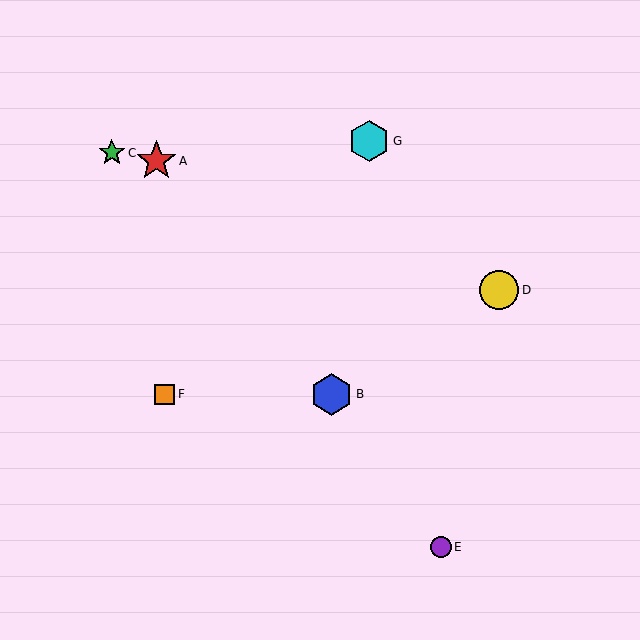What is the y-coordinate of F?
Object F is at y≈394.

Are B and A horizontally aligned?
No, B is at y≈394 and A is at y≈161.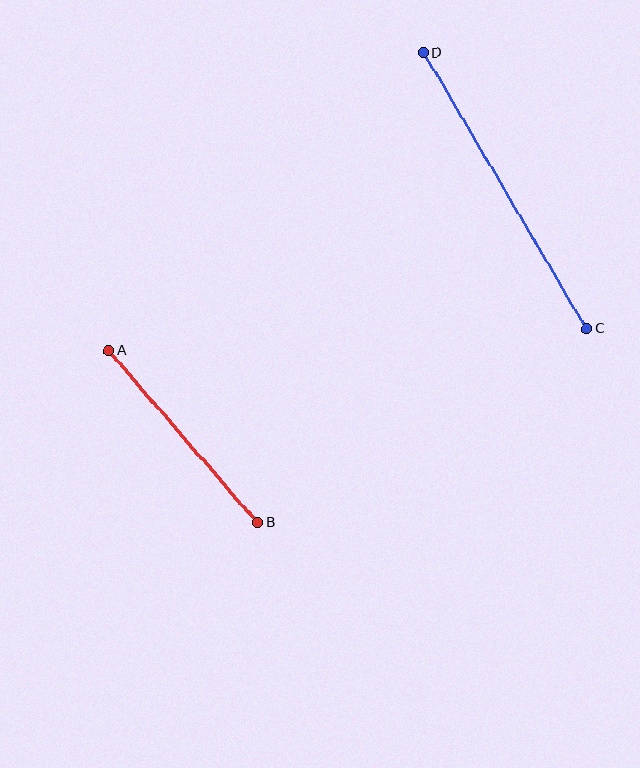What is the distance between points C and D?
The distance is approximately 321 pixels.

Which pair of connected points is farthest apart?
Points C and D are farthest apart.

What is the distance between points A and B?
The distance is approximately 227 pixels.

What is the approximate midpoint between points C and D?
The midpoint is at approximately (505, 191) pixels.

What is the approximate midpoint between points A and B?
The midpoint is at approximately (183, 436) pixels.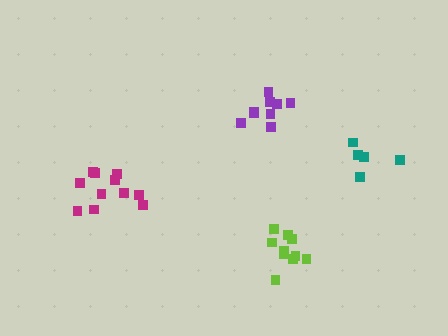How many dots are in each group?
Group 1: 9 dots, Group 2: 10 dots, Group 3: 5 dots, Group 4: 11 dots (35 total).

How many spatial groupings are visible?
There are 4 spatial groupings.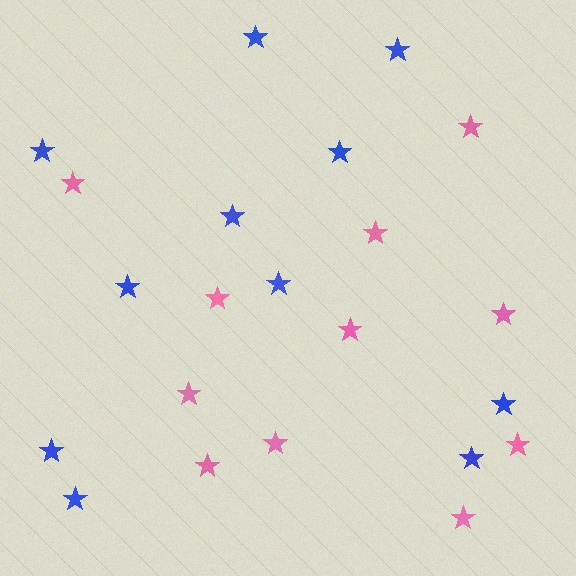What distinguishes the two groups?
There are 2 groups: one group of pink stars (11) and one group of blue stars (11).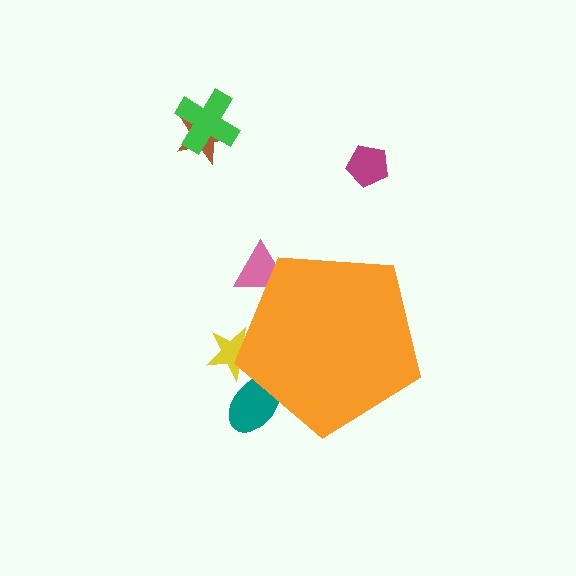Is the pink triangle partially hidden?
Yes, the pink triangle is partially hidden behind the orange pentagon.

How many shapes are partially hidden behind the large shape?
3 shapes are partially hidden.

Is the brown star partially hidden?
No, the brown star is fully visible.